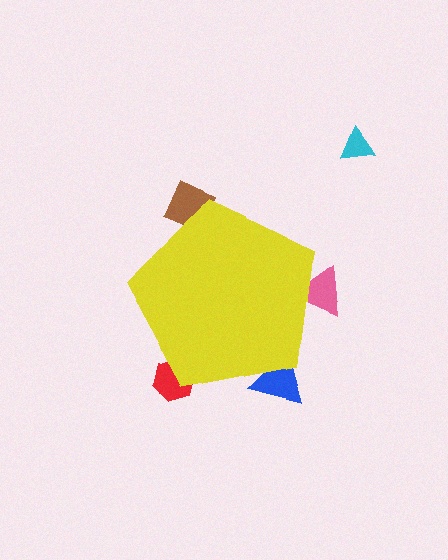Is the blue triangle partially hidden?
Yes, the blue triangle is partially hidden behind the yellow pentagon.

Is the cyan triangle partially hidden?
No, the cyan triangle is fully visible.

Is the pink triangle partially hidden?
Yes, the pink triangle is partially hidden behind the yellow pentagon.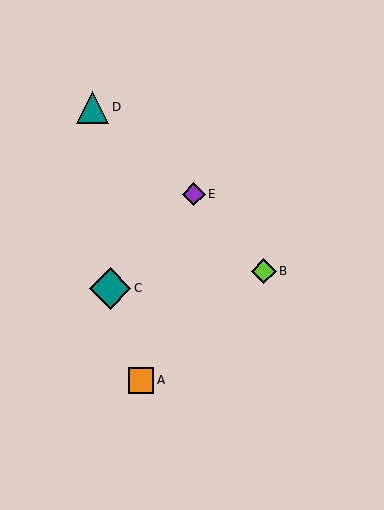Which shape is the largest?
The teal diamond (labeled C) is the largest.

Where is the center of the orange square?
The center of the orange square is at (141, 380).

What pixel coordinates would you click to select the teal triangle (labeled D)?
Click at (93, 107) to select the teal triangle D.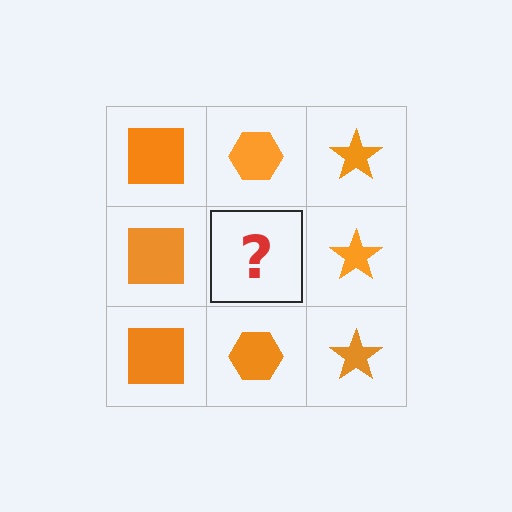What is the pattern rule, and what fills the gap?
The rule is that each column has a consistent shape. The gap should be filled with an orange hexagon.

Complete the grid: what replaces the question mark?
The question mark should be replaced with an orange hexagon.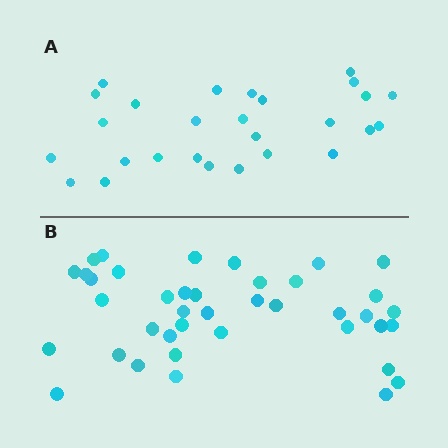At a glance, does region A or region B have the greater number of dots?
Region B (the bottom region) has more dots.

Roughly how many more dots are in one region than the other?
Region B has approximately 15 more dots than region A.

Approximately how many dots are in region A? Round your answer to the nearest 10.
About 30 dots. (The exact count is 27, which rounds to 30.)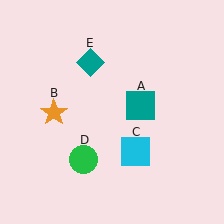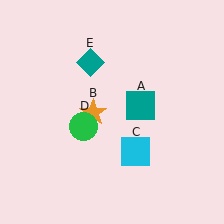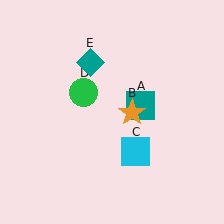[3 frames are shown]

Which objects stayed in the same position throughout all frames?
Teal square (object A) and cyan square (object C) and teal diamond (object E) remained stationary.